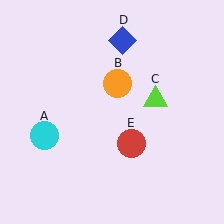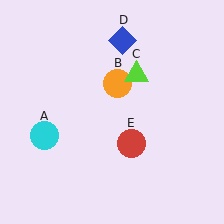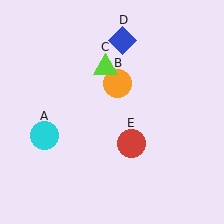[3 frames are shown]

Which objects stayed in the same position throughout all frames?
Cyan circle (object A) and orange circle (object B) and blue diamond (object D) and red circle (object E) remained stationary.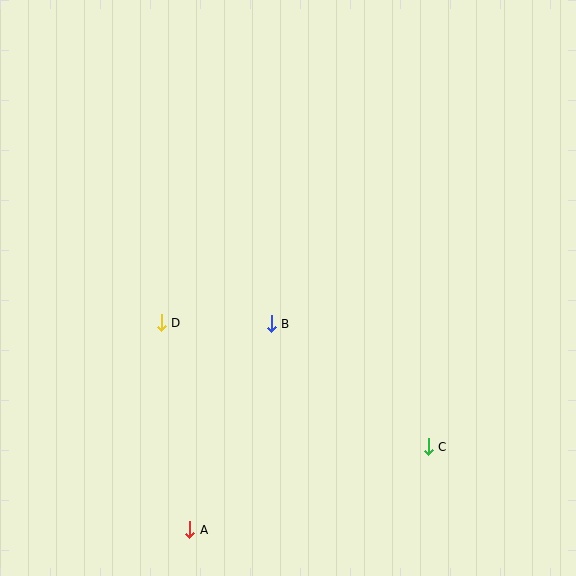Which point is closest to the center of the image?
Point B at (271, 324) is closest to the center.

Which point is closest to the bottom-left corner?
Point A is closest to the bottom-left corner.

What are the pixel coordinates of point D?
Point D is at (161, 323).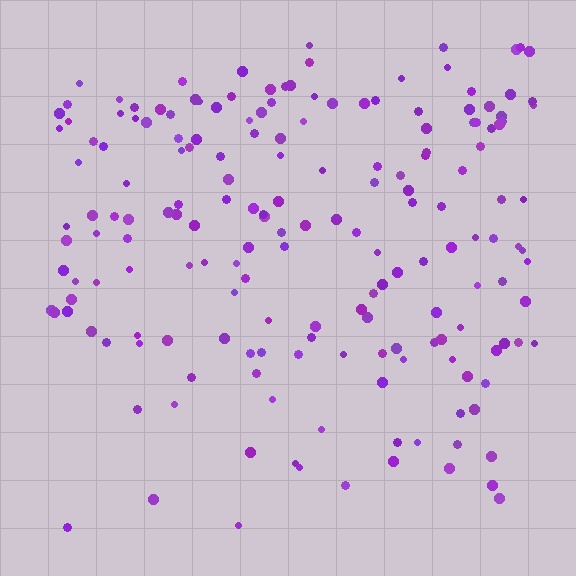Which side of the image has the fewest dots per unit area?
The bottom.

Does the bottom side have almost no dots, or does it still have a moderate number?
Still a moderate number, just noticeably fewer than the top.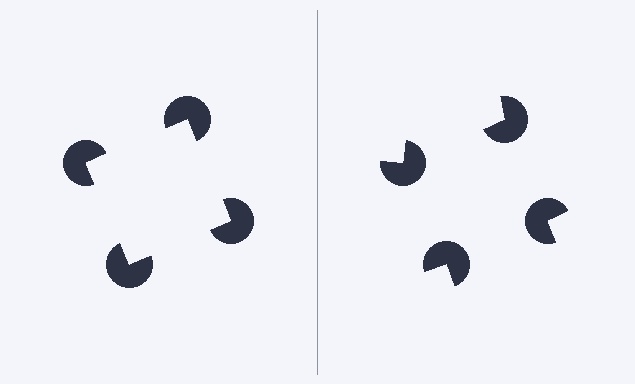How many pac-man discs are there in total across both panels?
8 — 4 on each side.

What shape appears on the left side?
An illusory square.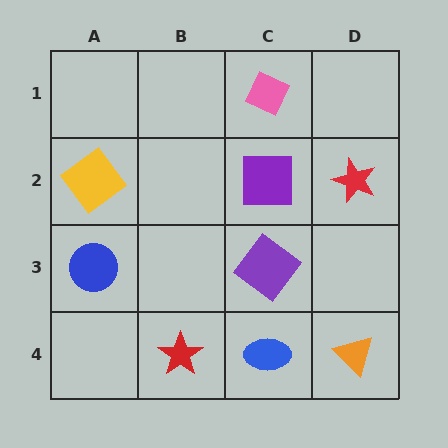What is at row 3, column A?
A blue circle.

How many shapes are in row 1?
1 shape.